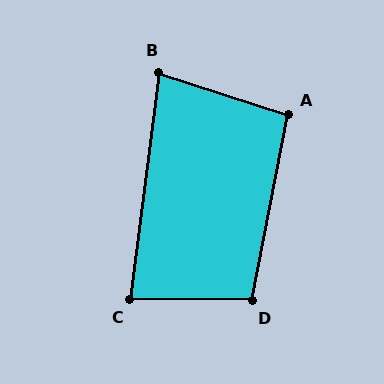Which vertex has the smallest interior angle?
B, at approximately 79 degrees.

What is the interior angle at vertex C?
Approximately 83 degrees (acute).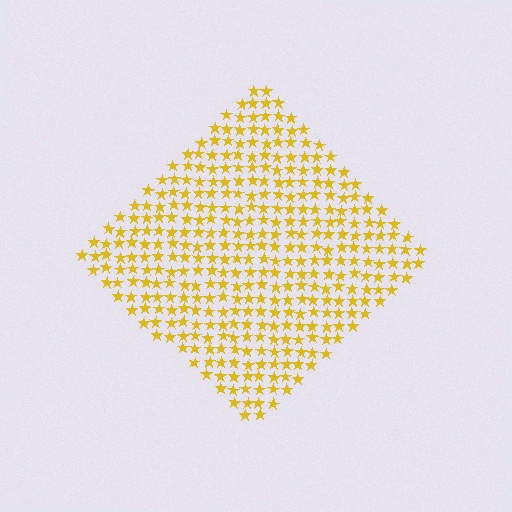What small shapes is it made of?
It is made of small stars.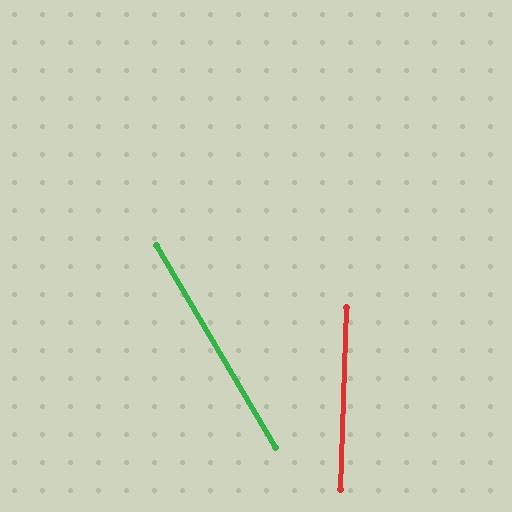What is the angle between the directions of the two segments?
Approximately 32 degrees.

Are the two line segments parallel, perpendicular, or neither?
Neither parallel nor perpendicular — they differ by about 32°.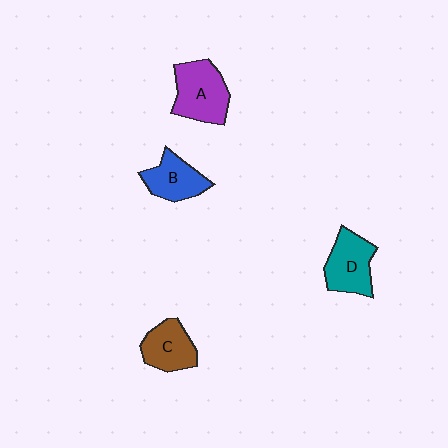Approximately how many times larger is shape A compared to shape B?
Approximately 1.3 times.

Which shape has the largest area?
Shape A (purple).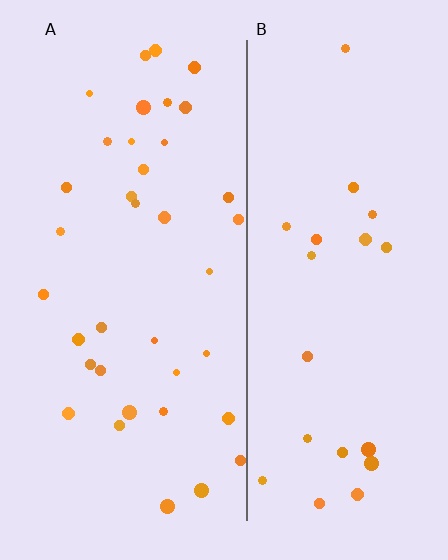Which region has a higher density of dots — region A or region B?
A (the left).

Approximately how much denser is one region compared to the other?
Approximately 1.7× — region A over region B.